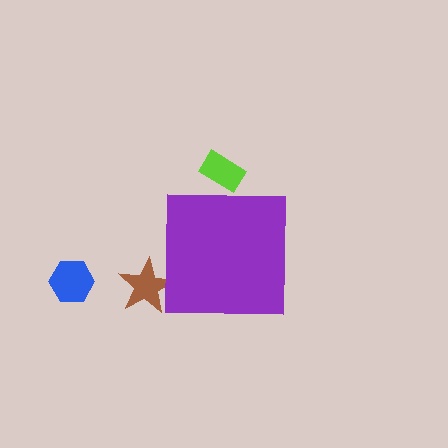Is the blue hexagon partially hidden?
No, the blue hexagon is fully visible.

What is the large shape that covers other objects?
A purple square.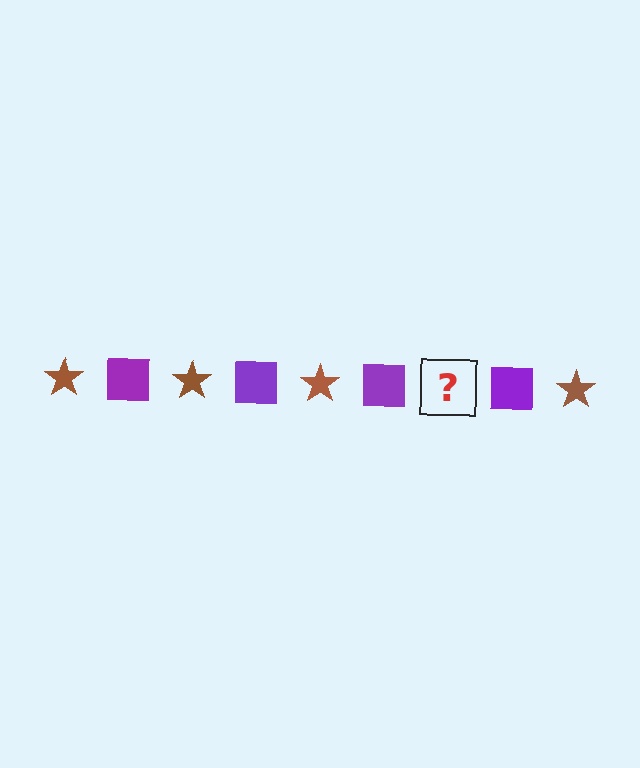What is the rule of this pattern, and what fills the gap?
The rule is that the pattern alternates between brown star and purple square. The gap should be filled with a brown star.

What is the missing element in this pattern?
The missing element is a brown star.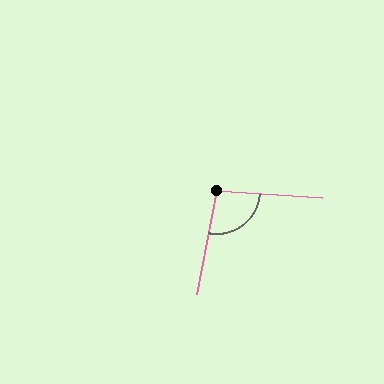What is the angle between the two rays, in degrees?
Approximately 97 degrees.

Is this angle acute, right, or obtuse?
It is obtuse.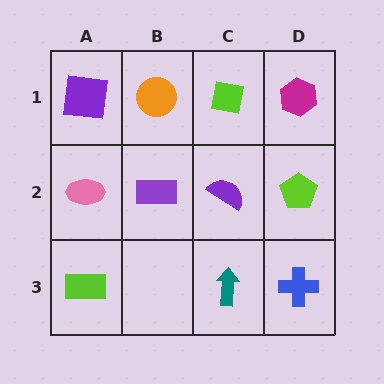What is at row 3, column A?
A lime rectangle.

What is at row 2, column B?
A purple rectangle.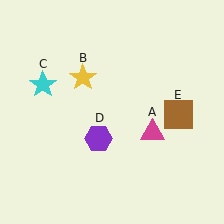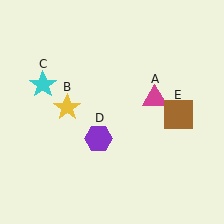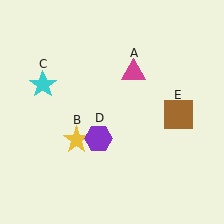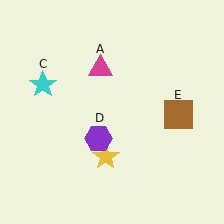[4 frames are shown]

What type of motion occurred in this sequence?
The magenta triangle (object A), yellow star (object B) rotated counterclockwise around the center of the scene.